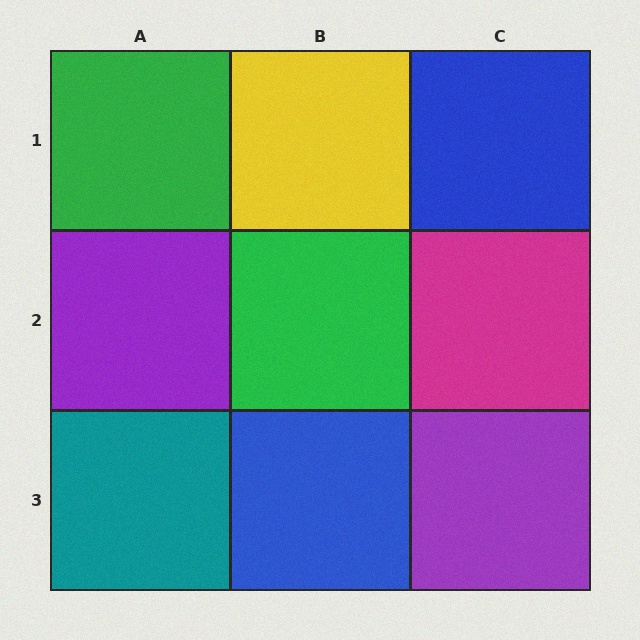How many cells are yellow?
1 cell is yellow.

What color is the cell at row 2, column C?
Magenta.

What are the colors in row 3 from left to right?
Teal, blue, purple.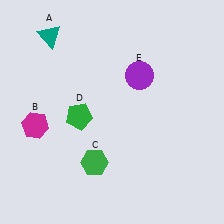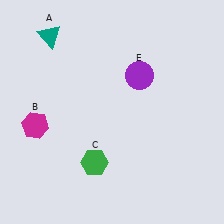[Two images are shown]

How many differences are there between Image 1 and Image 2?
There is 1 difference between the two images.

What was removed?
The green pentagon (D) was removed in Image 2.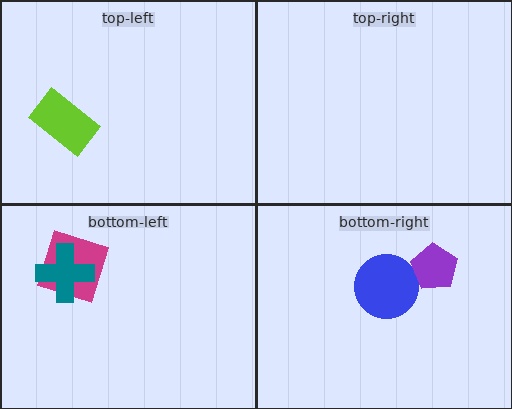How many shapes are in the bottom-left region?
2.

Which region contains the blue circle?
The bottom-right region.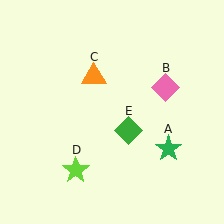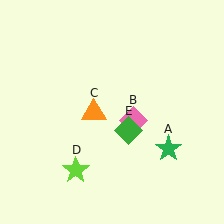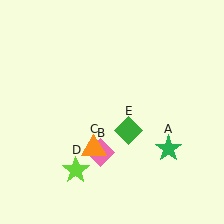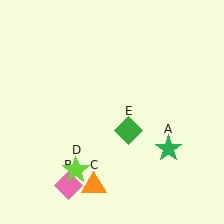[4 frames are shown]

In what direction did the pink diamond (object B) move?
The pink diamond (object B) moved down and to the left.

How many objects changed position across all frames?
2 objects changed position: pink diamond (object B), orange triangle (object C).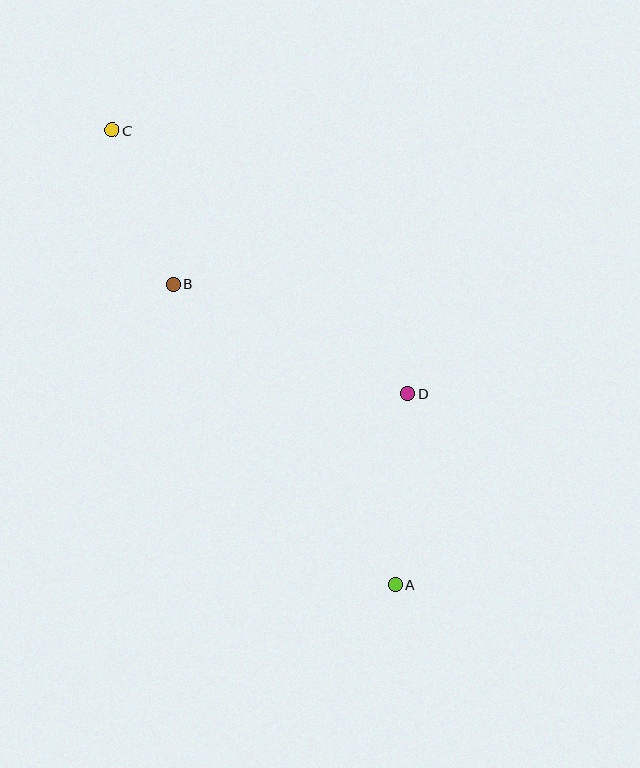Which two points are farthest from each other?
Points A and C are farthest from each other.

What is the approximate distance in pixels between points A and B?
The distance between A and B is approximately 373 pixels.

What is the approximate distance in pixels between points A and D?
The distance between A and D is approximately 191 pixels.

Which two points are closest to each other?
Points B and C are closest to each other.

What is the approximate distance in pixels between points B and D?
The distance between B and D is approximately 258 pixels.